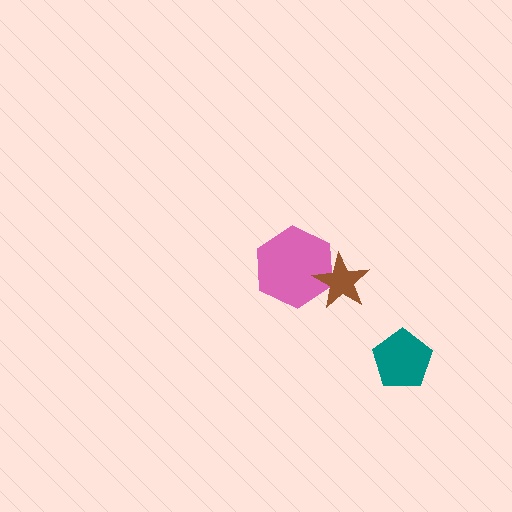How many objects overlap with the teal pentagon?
0 objects overlap with the teal pentagon.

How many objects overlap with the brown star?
1 object overlaps with the brown star.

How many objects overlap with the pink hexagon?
1 object overlaps with the pink hexagon.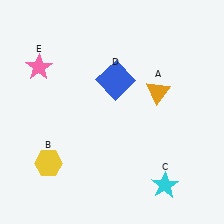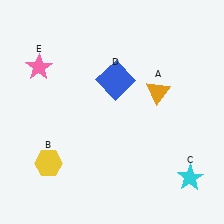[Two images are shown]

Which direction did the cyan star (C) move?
The cyan star (C) moved right.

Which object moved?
The cyan star (C) moved right.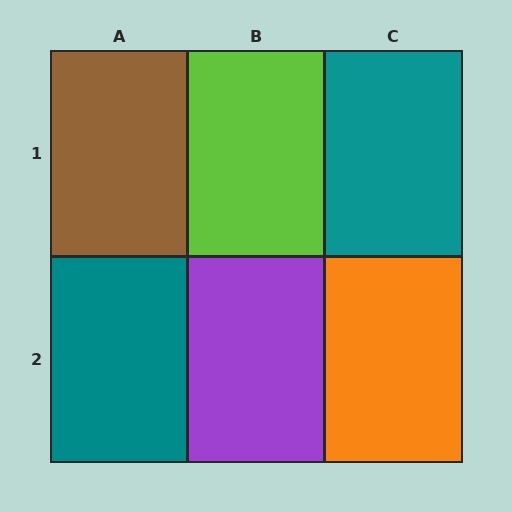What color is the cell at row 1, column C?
Teal.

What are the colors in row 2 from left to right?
Teal, purple, orange.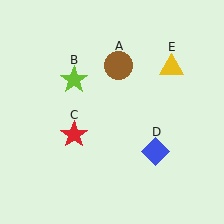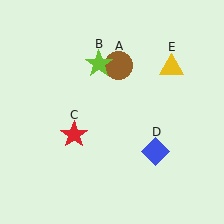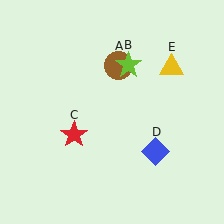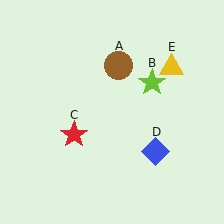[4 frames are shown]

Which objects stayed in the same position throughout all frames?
Brown circle (object A) and red star (object C) and blue diamond (object D) and yellow triangle (object E) remained stationary.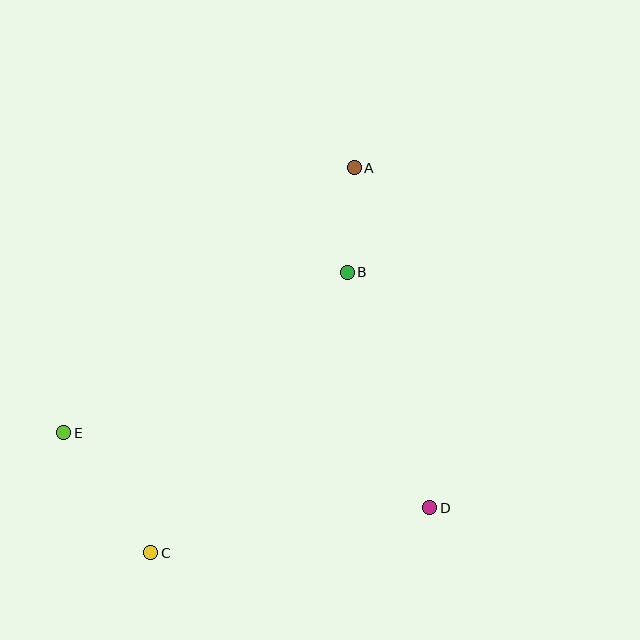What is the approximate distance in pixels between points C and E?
The distance between C and E is approximately 148 pixels.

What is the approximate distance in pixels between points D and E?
The distance between D and E is approximately 373 pixels.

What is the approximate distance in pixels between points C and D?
The distance between C and D is approximately 283 pixels.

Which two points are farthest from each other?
Points A and C are farthest from each other.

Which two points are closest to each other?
Points A and B are closest to each other.